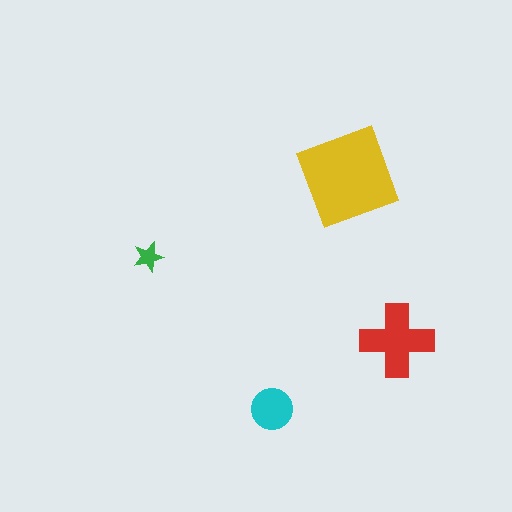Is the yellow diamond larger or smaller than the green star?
Larger.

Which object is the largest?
The yellow diamond.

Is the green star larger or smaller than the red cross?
Smaller.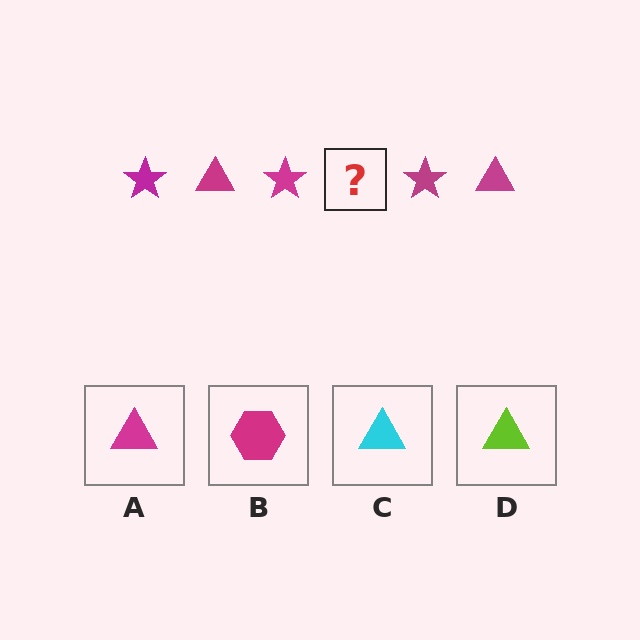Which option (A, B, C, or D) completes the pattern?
A.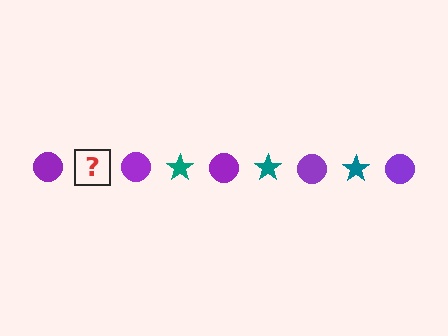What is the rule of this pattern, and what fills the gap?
The rule is that the pattern alternates between purple circle and teal star. The gap should be filled with a teal star.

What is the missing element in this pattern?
The missing element is a teal star.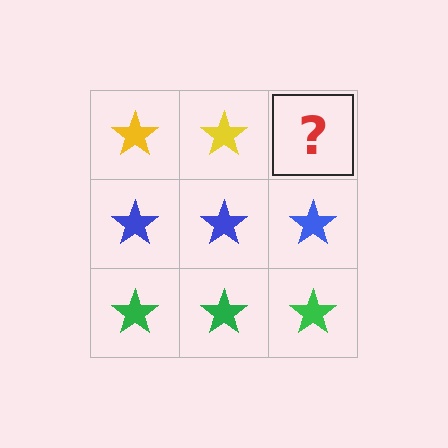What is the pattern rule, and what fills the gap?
The rule is that each row has a consistent color. The gap should be filled with a yellow star.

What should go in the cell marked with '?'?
The missing cell should contain a yellow star.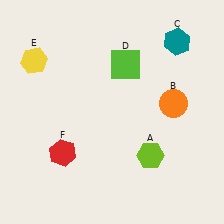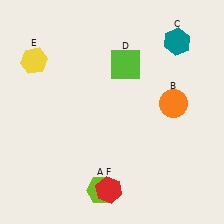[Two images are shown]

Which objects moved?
The objects that moved are: the lime hexagon (A), the red hexagon (F).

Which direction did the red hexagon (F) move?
The red hexagon (F) moved right.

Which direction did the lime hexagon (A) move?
The lime hexagon (A) moved left.